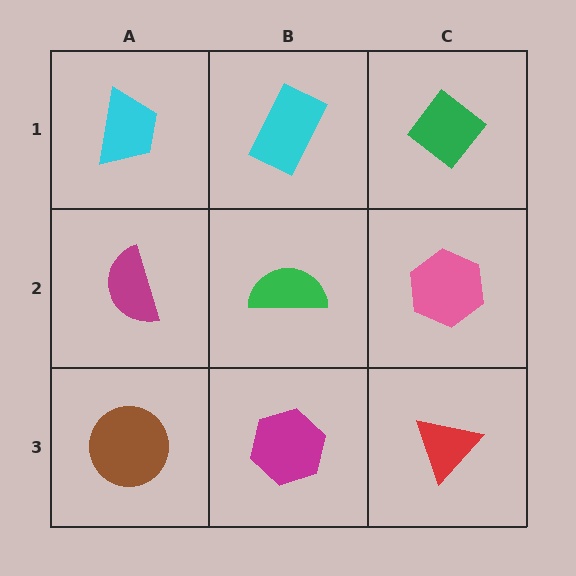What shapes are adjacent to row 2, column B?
A cyan rectangle (row 1, column B), a magenta hexagon (row 3, column B), a magenta semicircle (row 2, column A), a pink hexagon (row 2, column C).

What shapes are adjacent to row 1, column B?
A green semicircle (row 2, column B), a cyan trapezoid (row 1, column A), a green diamond (row 1, column C).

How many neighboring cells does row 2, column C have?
3.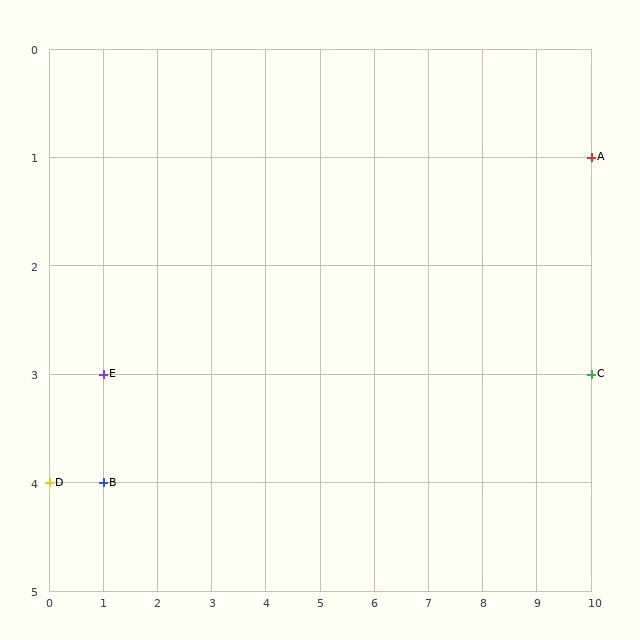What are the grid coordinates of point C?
Point C is at grid coordinates (10, 3).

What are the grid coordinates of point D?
Point D is at grid coordinates (0, 4).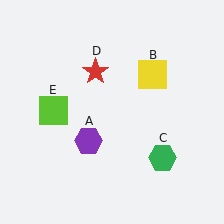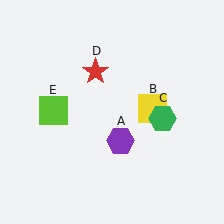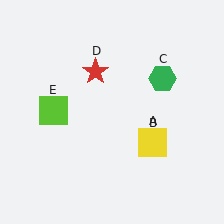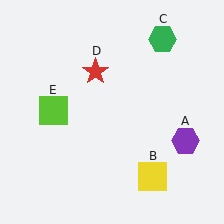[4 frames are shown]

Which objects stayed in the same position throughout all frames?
Red star (object D) and lime square (object E) remained stationary.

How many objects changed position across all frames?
3 objects changed position: purple hexagon (object A), yellow square (object B), green hexagon (object C).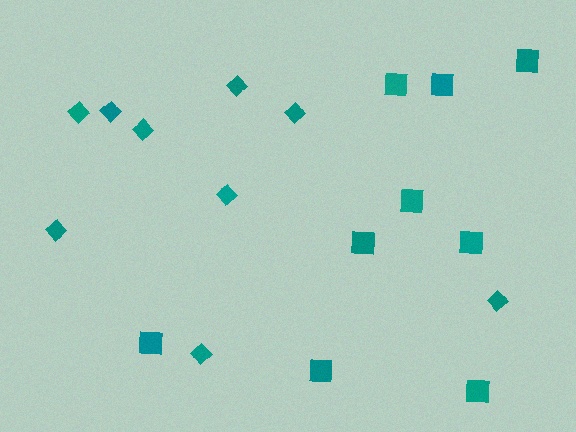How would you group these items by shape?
There are 2 groups: one group of diamonds (9) and one group of squares (9).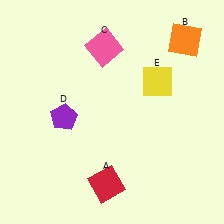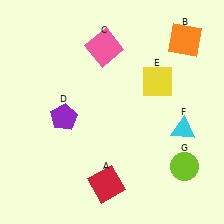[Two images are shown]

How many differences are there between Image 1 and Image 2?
There are 2 differences between the two images.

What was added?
A cyan triangle (F), a lime circle (G) were added in Image 2.